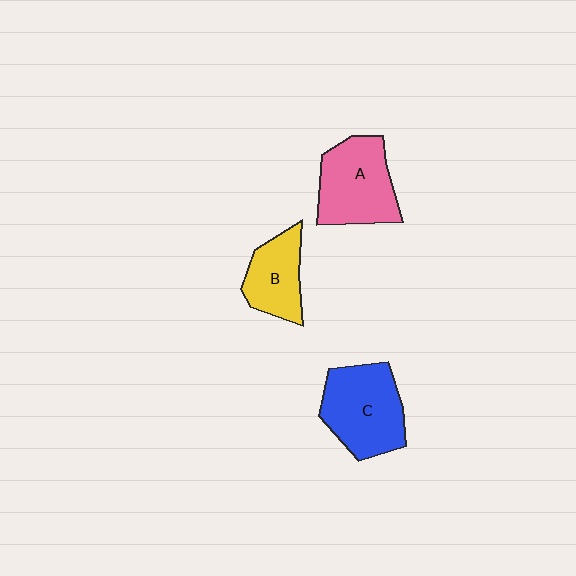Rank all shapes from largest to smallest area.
From largest to smallest: C (blue), A (pink), B (yellow).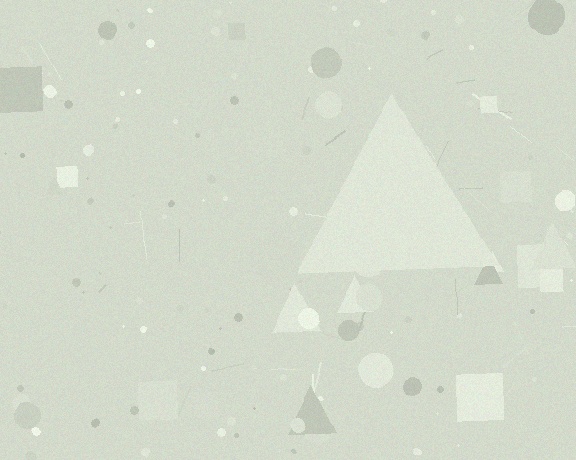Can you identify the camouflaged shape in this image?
The camouflaged shape is a triangle.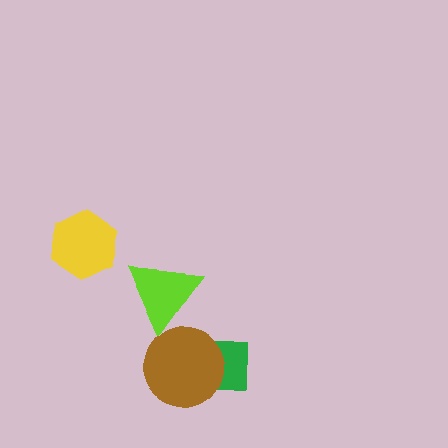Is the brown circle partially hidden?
No, no other shape covers it.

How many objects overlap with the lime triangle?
0 objects overlap with the lime triangle.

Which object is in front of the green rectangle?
The brown circle is in front of the green rectangle.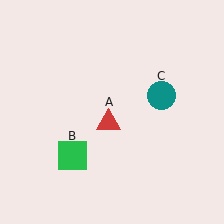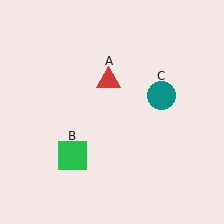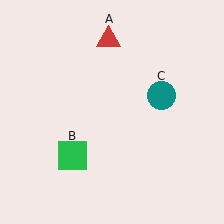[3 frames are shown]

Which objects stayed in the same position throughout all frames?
Green square (object B) and teal circle (object C) remained stationary.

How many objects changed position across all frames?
1 object changed position: red triangle (object A).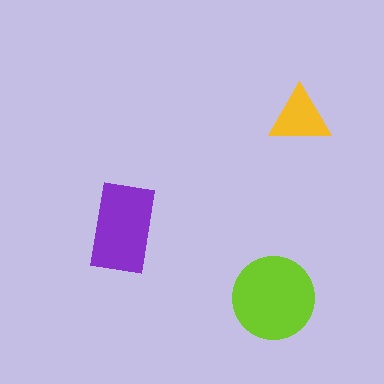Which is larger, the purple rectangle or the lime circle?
The lime circle.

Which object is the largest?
The lime circle.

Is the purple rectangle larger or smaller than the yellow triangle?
Larger.